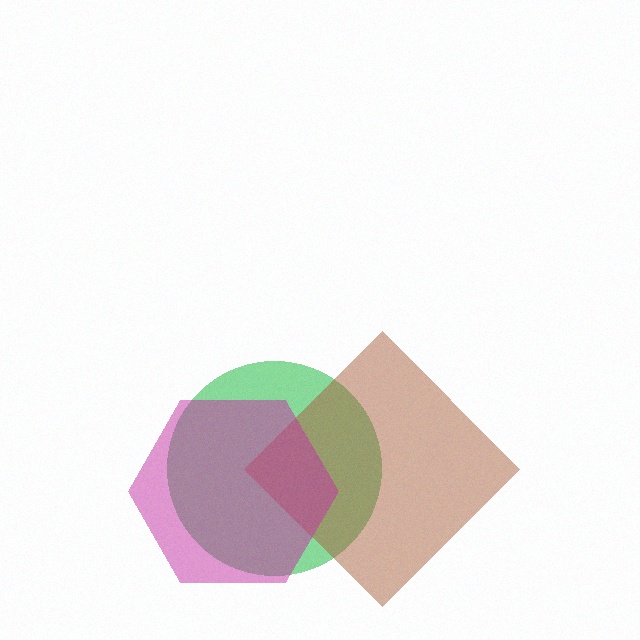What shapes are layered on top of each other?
The layered shapes are: a green circle, a brown diamond, a magenta hexagon.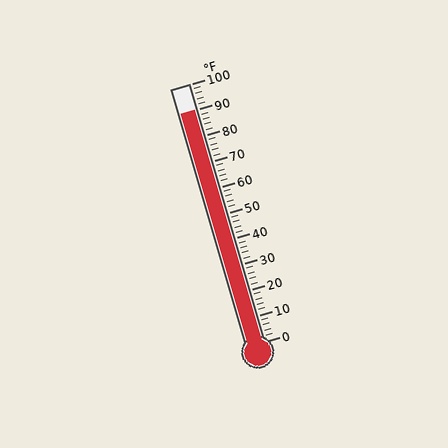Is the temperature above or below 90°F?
The temperature is at 90°F.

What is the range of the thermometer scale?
The thermometer scale ranges from 0°F to 100°F.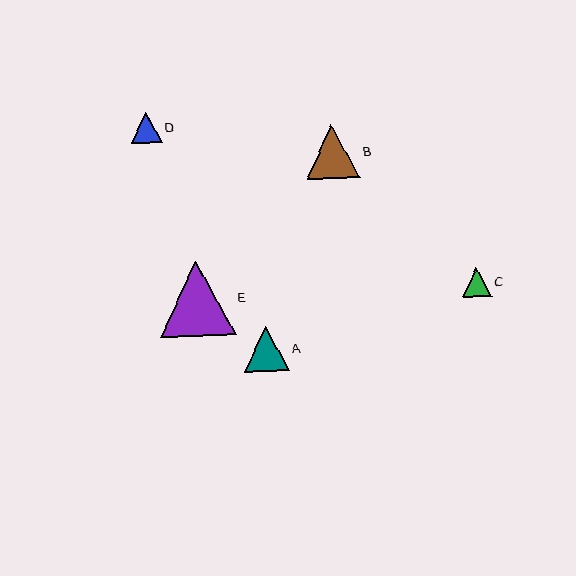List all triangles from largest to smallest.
From largest to smallest: E, B, A, D, C.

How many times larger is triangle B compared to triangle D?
Triangle B is approximately 1.7 times the size of triangle D.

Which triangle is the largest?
Triangle E is the largest with a size of approximately 76 pixels.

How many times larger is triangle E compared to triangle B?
Triangle E is approximately 1.4 times the size of triangle B.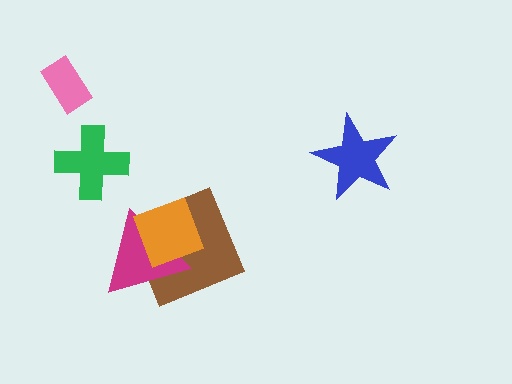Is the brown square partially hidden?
Yes, it is partially covered by another shape.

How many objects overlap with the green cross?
0 objects overlap with the green cross.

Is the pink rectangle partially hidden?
No, no other shape covers it.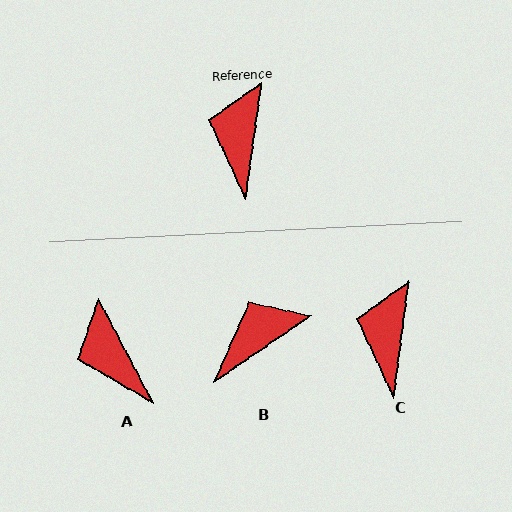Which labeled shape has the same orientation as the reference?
C.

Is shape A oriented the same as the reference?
No, it is off by about 35 degrees.